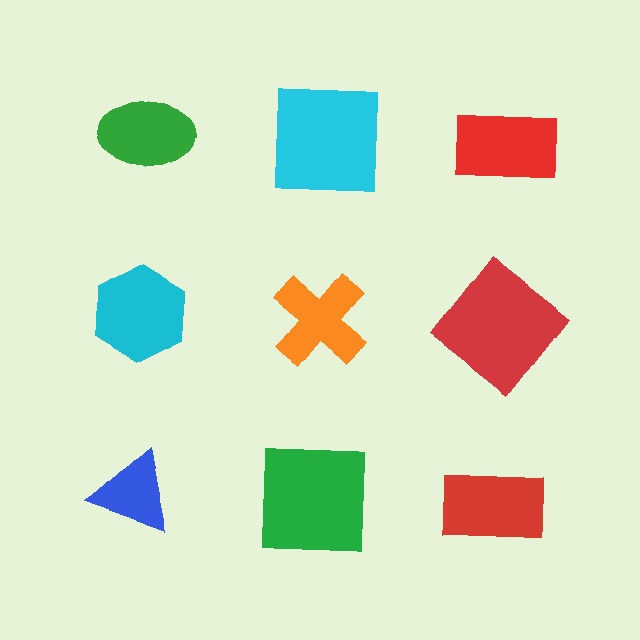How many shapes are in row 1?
3 shapes.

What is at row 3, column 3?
A red rectangle.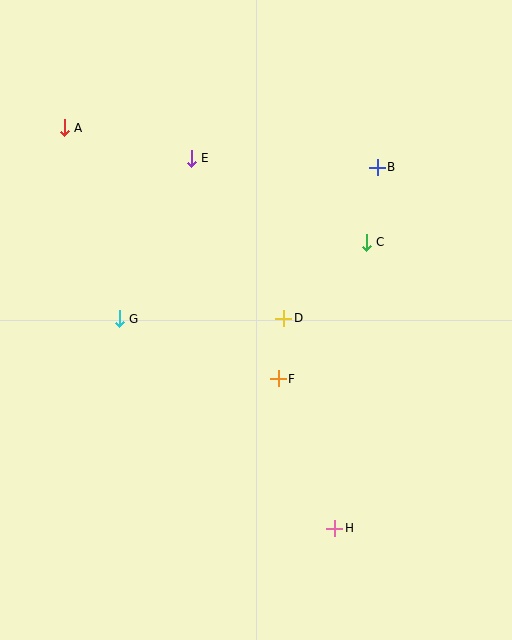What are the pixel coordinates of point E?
Point E is at (191, 158).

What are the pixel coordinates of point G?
Point G is at (119, 319).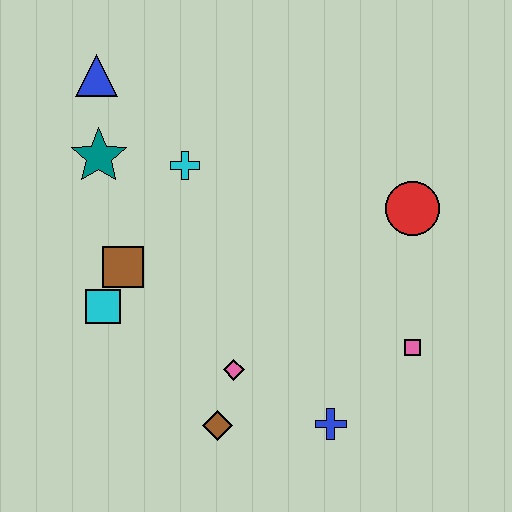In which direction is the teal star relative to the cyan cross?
The teal star is to the left of the cyan cross.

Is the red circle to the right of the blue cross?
Yes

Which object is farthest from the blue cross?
The blue triangle is farthest from the blue cross.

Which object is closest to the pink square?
The blue cross is closest to the pink square.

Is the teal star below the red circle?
No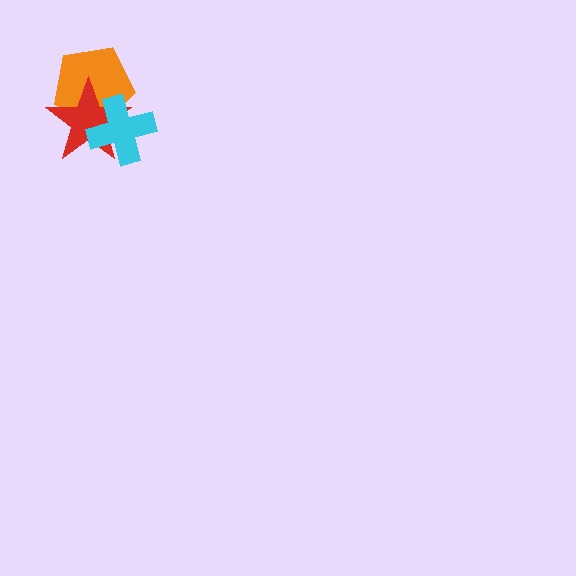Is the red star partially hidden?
Yes, it is partially covered by another shape.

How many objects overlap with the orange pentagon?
2 objects overlap with the orange pentagon.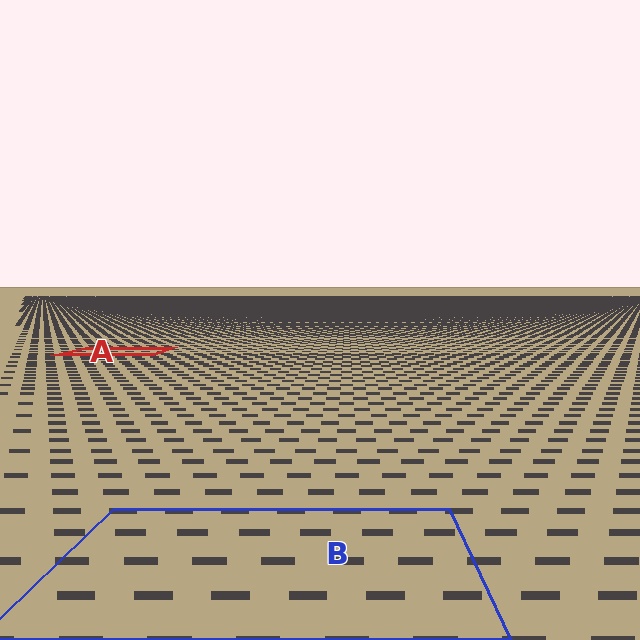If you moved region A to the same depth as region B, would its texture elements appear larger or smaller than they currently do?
They would appear larger. At a closer depth, the same texture elements are projected at a bigger on-screen size.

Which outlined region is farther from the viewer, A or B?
Region A is farther from the viewer — the texture elements inside it appear smaller and more densely packed.